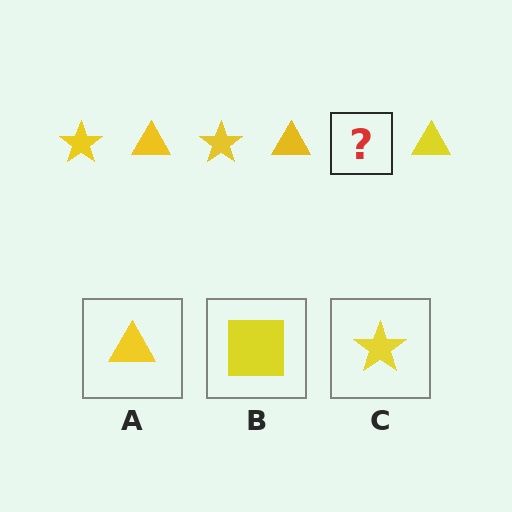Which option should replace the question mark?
Option C.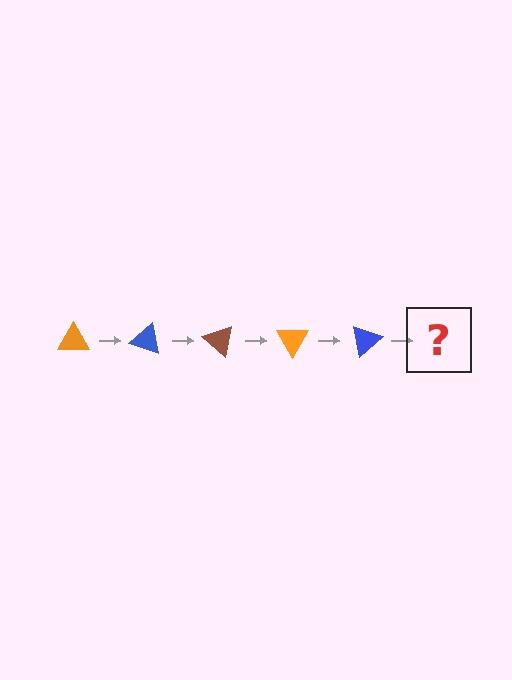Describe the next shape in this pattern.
It should be a brown triangle, rotated 100 degrees from the start.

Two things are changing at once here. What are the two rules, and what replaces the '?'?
The two rules are that it rotates 20 degrees each step and the color cycles through orange, blue, and brown. The '?' should be a brown triangle, rotated 100 degrees from the start.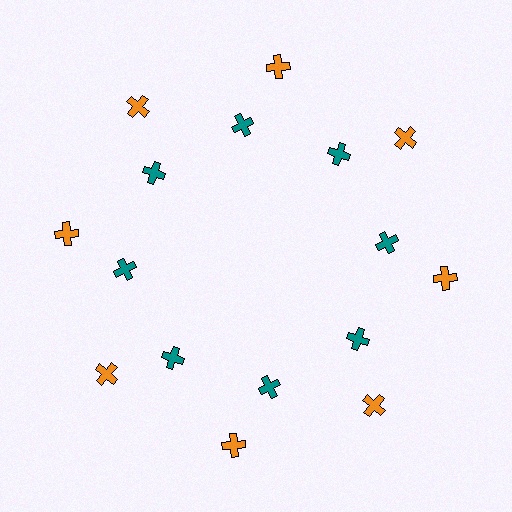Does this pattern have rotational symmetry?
Yes, this pattern has 8-fold rotational symmetry. It looks the same after rotating 45 degrees around the center.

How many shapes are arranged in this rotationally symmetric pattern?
There are 16 shapes, arranged in 8 groups of 2.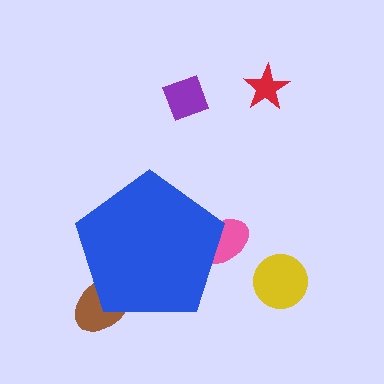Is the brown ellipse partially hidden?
Yes, the brown ellipse is partially hidden behind the blue pentagon.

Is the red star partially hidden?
No, the red star is fully visible.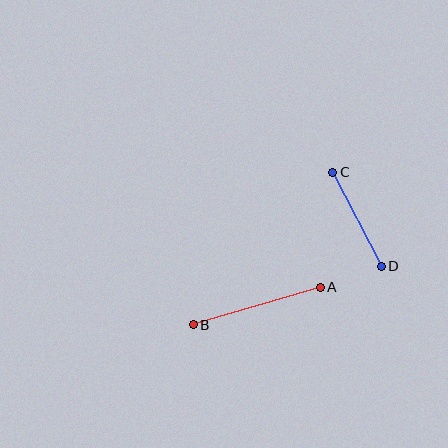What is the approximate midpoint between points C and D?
The midpoint is at approximately (357, 219) pixels.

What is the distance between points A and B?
The distance is approximately 132 pixels.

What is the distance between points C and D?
The distance is approximately 106 pixels.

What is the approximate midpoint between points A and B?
The midpoint is at approximately (257, 306) pixels.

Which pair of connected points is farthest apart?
Points A and B are farthest apart.